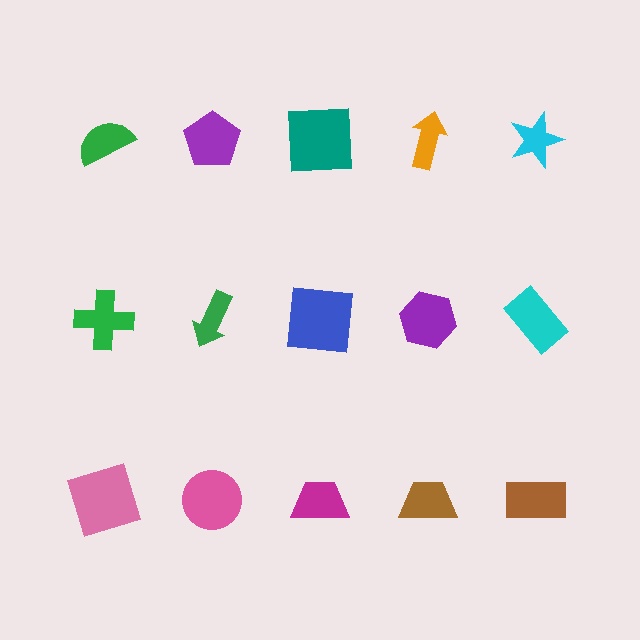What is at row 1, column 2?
A purple pentagon.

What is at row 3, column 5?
A brown rectangle.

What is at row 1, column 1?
A green semicircle.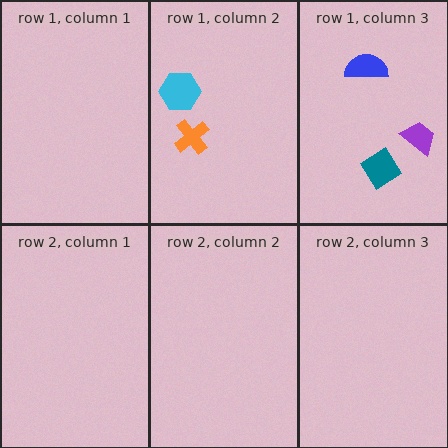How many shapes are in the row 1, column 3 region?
3.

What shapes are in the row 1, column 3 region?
The blue semicircle, the purple trapezoid, the teal diamond.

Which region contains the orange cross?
The row 1, column 2 region.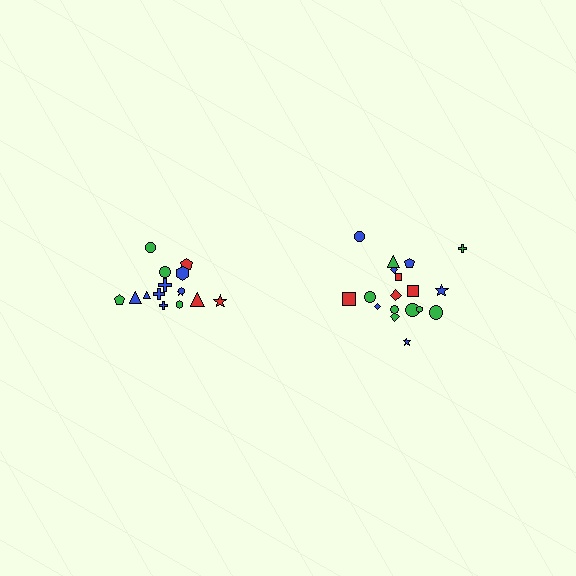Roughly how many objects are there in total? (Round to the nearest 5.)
Roughly 35 objects in total.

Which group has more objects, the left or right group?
The right group.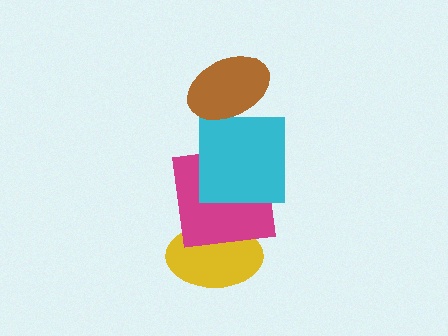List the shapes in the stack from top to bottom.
From top to bottom: the brown ellipse, the cyan square, the magenta square, the yellow ellipse.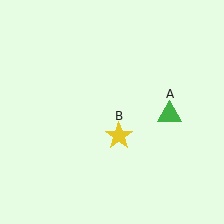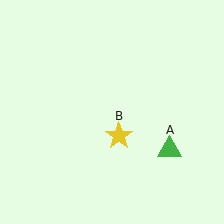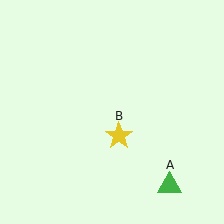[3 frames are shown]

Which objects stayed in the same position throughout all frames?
Yellow star (object B) remained stationary.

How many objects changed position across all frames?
1 object changed position: green triangle (object A).